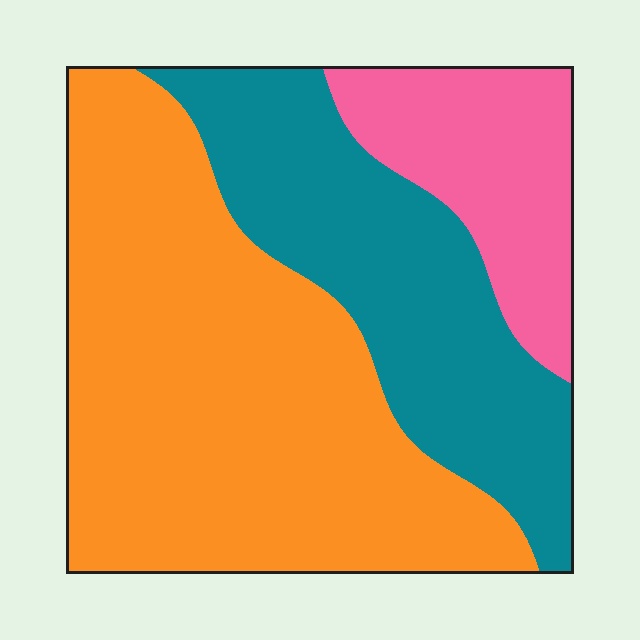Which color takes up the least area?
Pink, at roughly 15%.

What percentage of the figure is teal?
Teal covers about 30% of the figure.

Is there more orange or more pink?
Orange.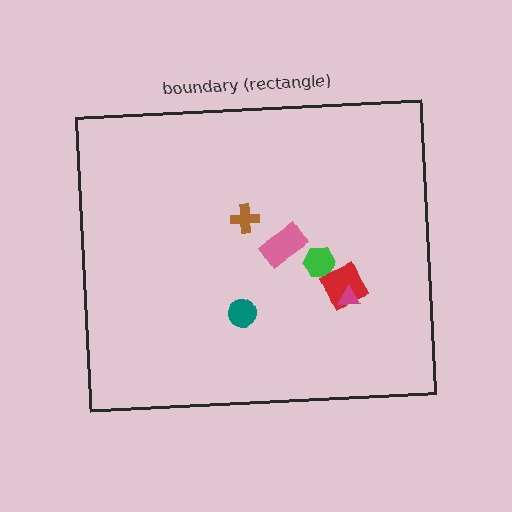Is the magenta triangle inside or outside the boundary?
Inside.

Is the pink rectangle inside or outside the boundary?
Inside.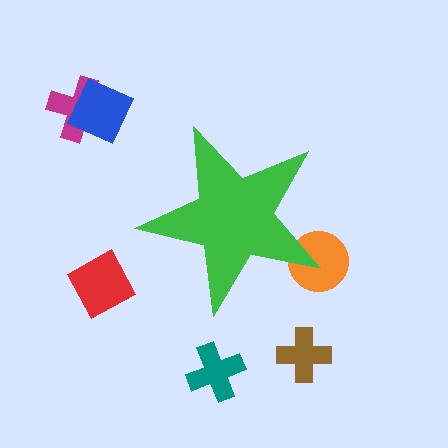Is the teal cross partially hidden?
No, the teal cross is fully visible.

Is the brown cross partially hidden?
No, the brown cross is fully visible.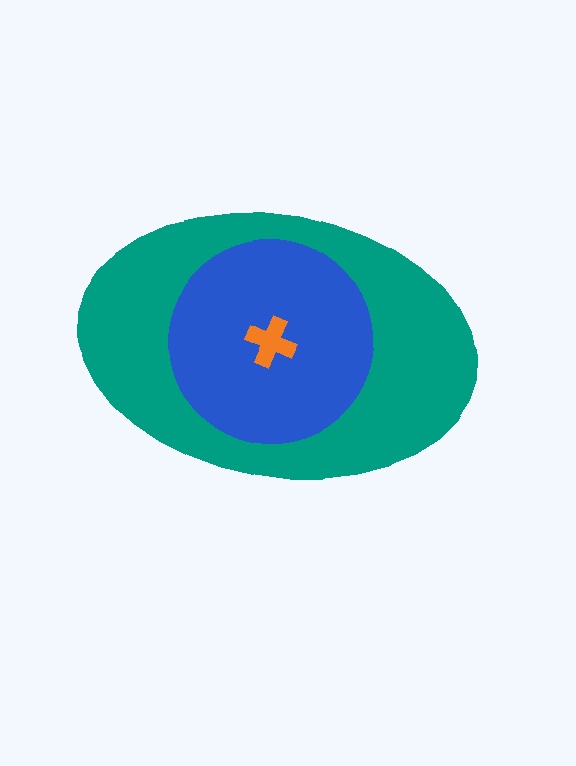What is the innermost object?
The orange cross.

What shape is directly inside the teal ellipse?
The blue circle.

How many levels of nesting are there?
3.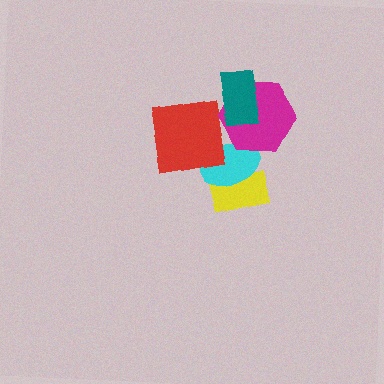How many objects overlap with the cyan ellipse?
3 objects overlap with the cyan ellipse.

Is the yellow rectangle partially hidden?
Yes, it is partially covered by another shape.